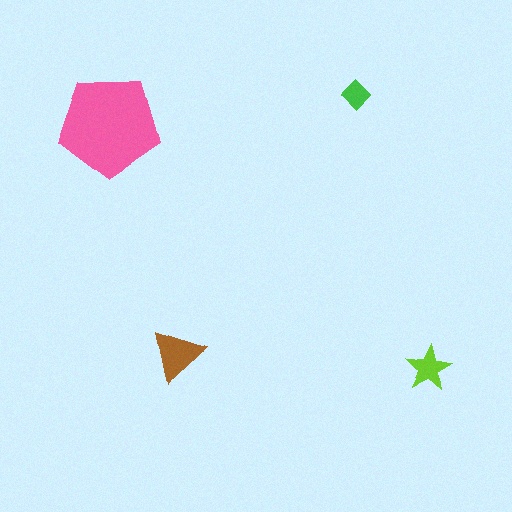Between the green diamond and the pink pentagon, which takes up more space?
The pink pentagon.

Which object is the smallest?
The green diamond.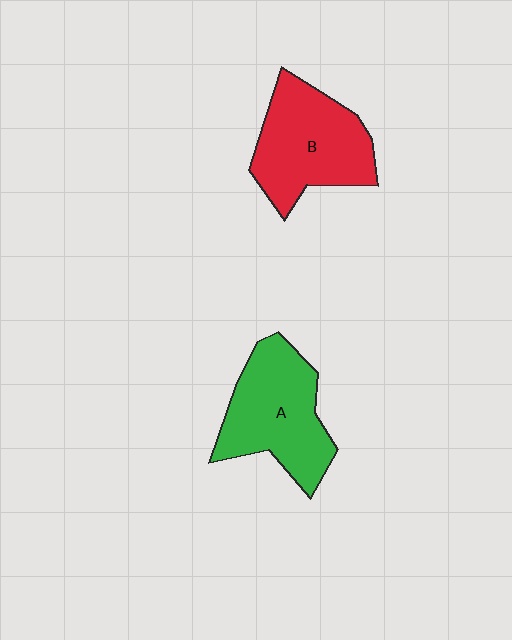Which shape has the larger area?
Shape B (red).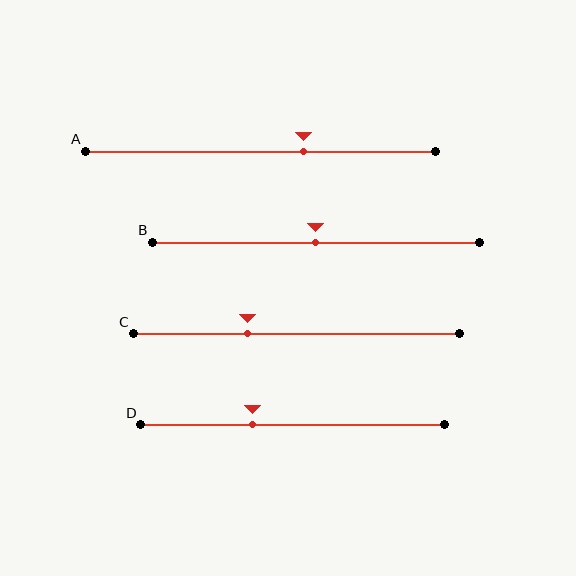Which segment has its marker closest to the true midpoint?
Segment B has its marker closest to the true midpoint.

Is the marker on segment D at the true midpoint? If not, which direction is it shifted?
No, the marker on segment D is shifted to the left by about 13% of the segment length.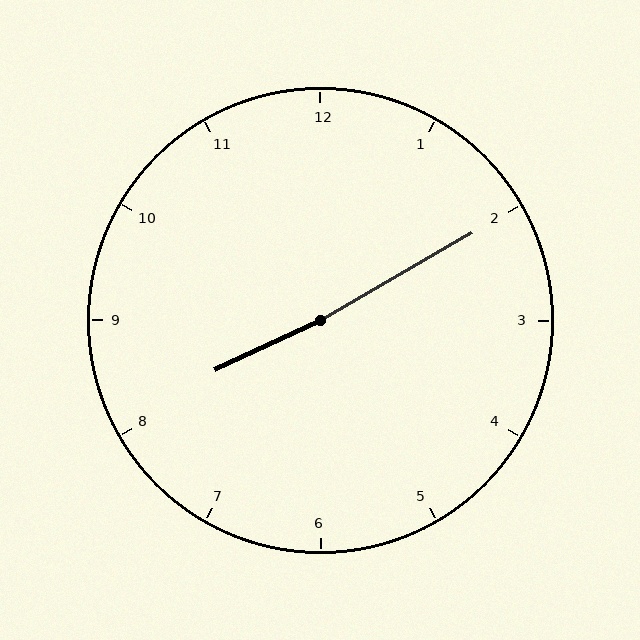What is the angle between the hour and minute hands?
Approximately 175 degrees.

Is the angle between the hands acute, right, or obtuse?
It is obtuse.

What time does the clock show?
8:10.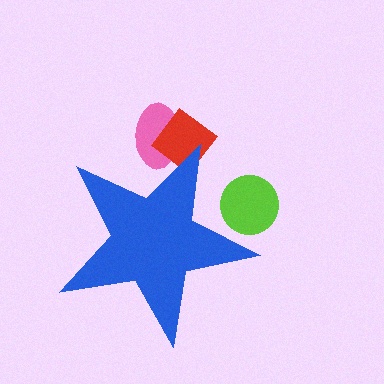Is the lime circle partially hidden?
Yes, the lime circle is partially hidden behind the blue star.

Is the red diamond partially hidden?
Yes, the red diamond is partially hidden behind the blue star.